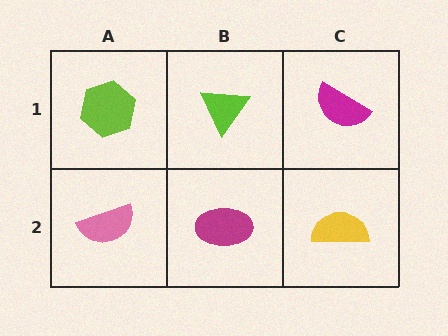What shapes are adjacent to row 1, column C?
A yellow semicircle (row 2, column C), a lime triangle (row 1, column B).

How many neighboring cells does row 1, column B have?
3.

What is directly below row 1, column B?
A magenta ellipse.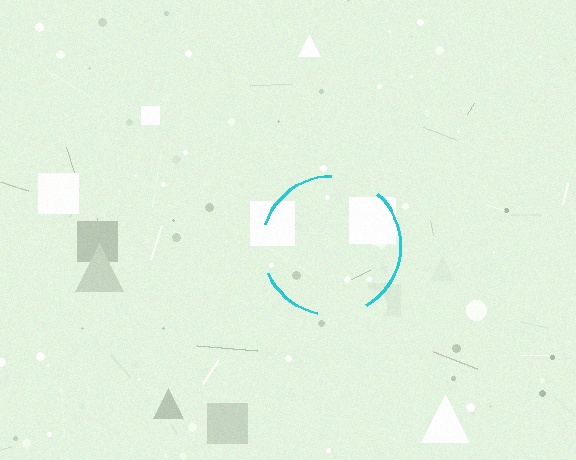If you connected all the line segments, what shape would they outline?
They would outline a circle.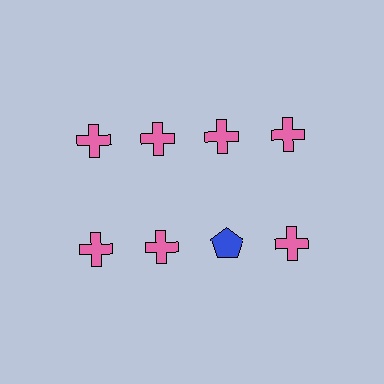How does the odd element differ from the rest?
It differs in both color (blue instead of pink) and shape (pentagon instead of cross).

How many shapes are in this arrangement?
There are 8 shapes arranged in a grid pattern.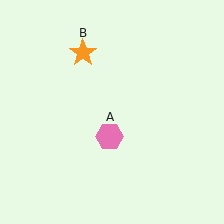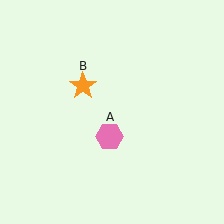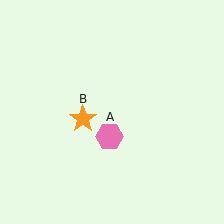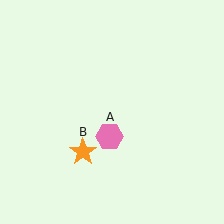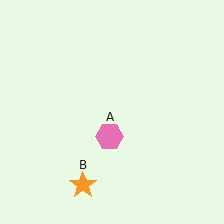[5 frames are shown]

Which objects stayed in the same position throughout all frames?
Pink hexagon (object A) remained stationary.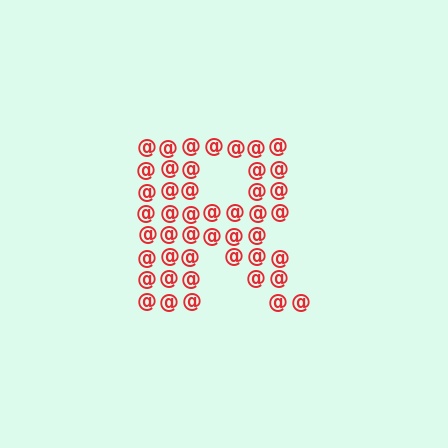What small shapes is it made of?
It is made of small at signs.